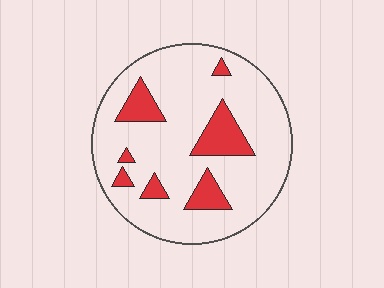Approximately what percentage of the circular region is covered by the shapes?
Approximately 15%.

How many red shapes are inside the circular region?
7.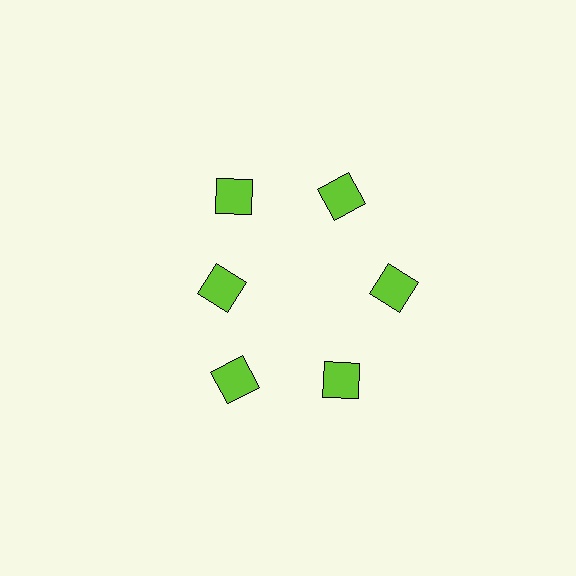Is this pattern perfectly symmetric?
No. The 6 lime squares are arranged in a ring, but one element near the 9 o'clock position is pulled inward toward the center, breaking the 6-fold rotational symmetry.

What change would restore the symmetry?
The symmetry would be restored by moving it outward, back onto the ring so that all 6 squares sit at equal angles and equal distance from the center.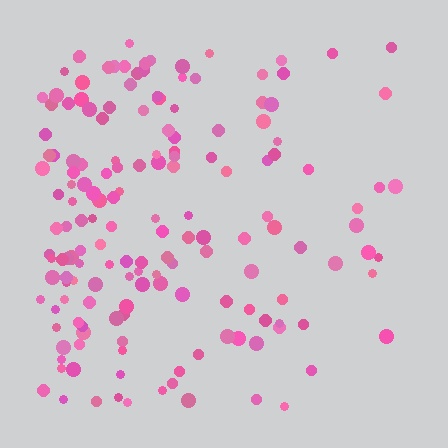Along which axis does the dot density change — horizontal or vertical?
Horizontal.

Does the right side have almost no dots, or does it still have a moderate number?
Still a moderate number, just noticeably fewer than the left.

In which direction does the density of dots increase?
From right to left, with the left side densest.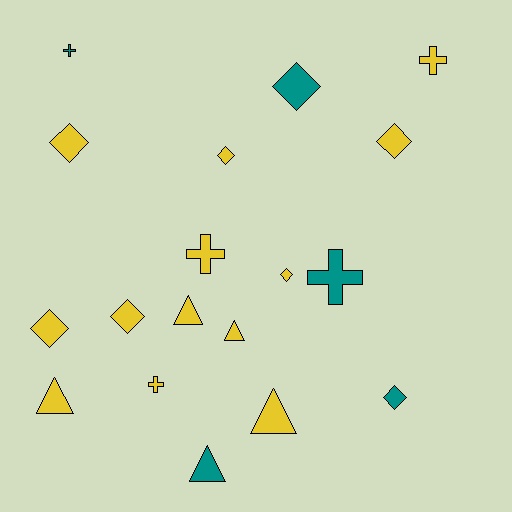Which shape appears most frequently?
Diamond, with 8 objects.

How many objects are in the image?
There are 18 objects.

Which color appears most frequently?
Yellow, with 13 objects.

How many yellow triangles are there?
There are 4 yellow triangles.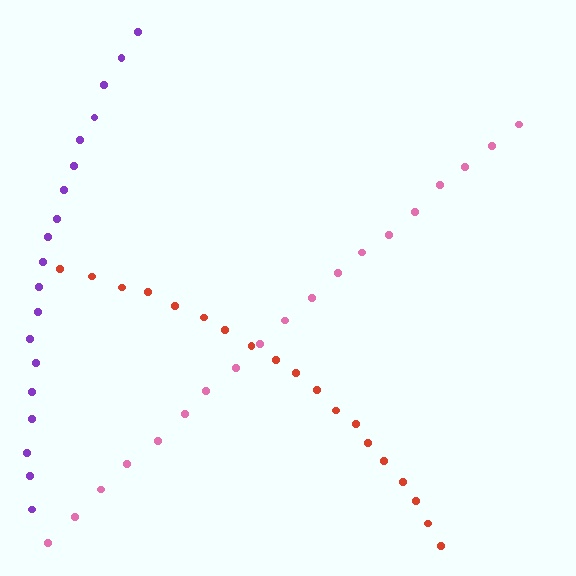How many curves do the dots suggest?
There are 3 distinct paths.